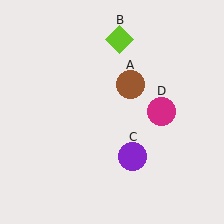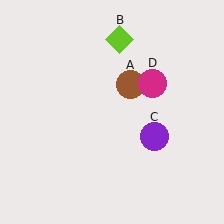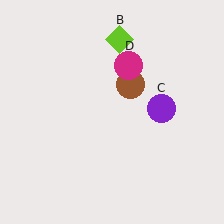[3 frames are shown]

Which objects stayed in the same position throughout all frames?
Brown circle (object A) and lime diamond (object B) remained stationary.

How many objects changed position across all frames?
2 objects changed position: purple circle (object C), magenta circle (object D).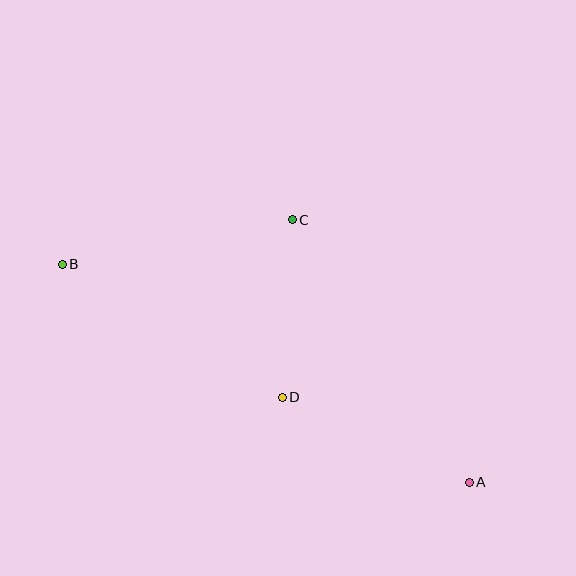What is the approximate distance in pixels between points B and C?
The distance between B and C is approximately 234 pixels.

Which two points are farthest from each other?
Points A and B are farthest from each other.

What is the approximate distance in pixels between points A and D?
The distance between A and D is approximately 205 pixels.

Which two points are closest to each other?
Points C and D are closest to each other.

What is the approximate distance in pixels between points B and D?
The distance between B and D is approximately 257 pixels.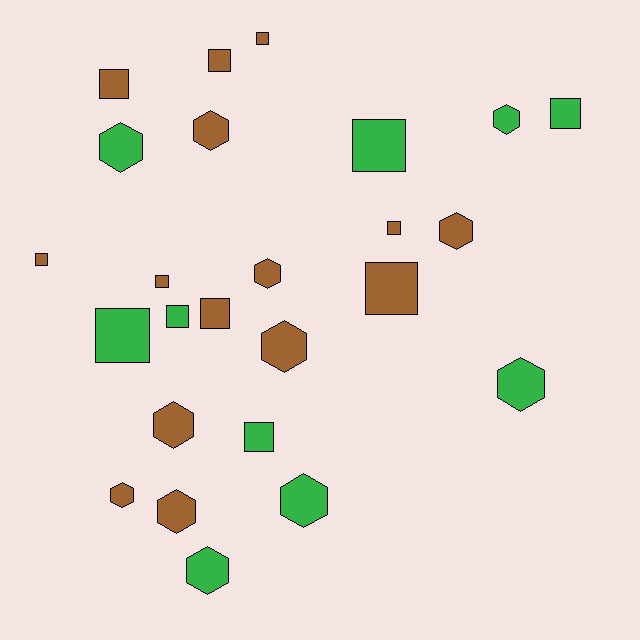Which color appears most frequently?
Brown, with 15 objects.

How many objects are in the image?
There are 25 objects.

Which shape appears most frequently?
Square, with 13 objects.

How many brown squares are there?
There are 8 brown squares.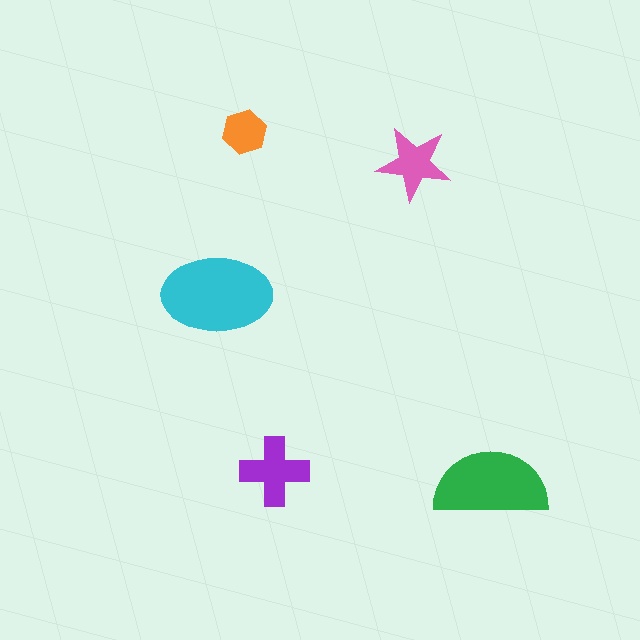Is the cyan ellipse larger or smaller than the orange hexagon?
Larger.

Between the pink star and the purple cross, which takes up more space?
The purple cross.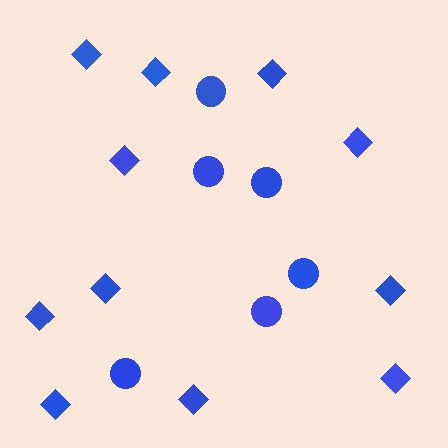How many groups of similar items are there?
There are 2 groups: one group of diamonds (11) and one group of circles (6).